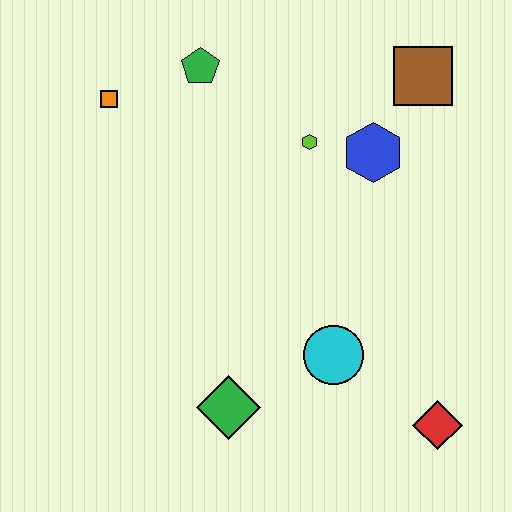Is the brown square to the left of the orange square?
No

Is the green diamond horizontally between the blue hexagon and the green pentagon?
Yes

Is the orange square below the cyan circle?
No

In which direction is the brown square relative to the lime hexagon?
The brown square is to the right of the lime hexagon.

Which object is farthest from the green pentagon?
The red diamond is farthest from the green pentagon.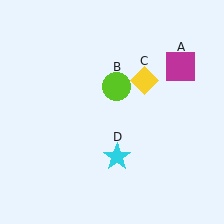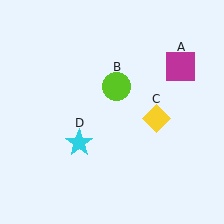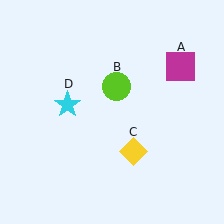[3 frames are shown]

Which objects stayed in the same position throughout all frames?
Magenta square (object A) and lime circle (object B) remained stationary.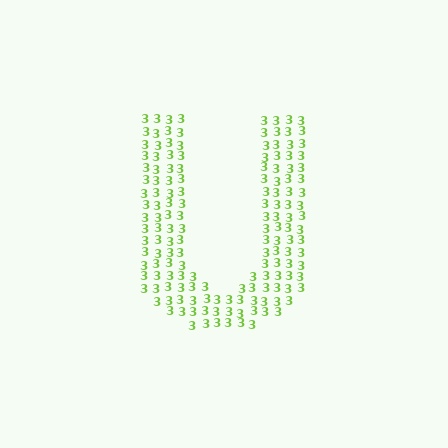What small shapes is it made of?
It is made of small digit 3's.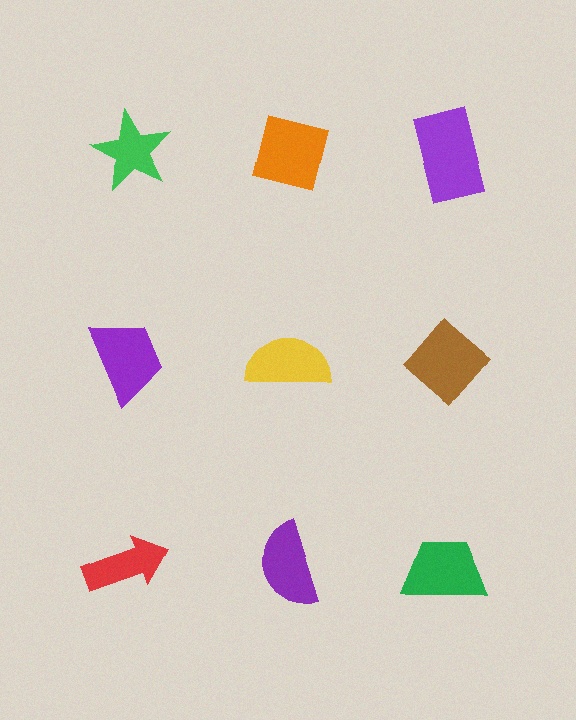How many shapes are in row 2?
3 shapes.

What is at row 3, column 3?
A green trapezoid.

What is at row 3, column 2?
A purple semicircle.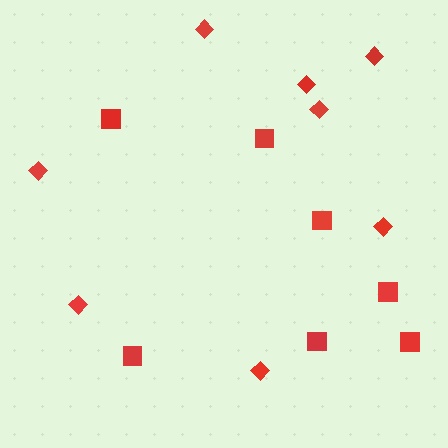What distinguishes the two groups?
There are 2 groups: one group of squares (7) and one group of diamonds (8).